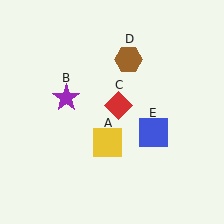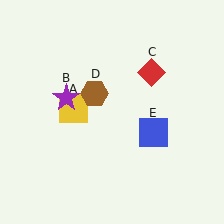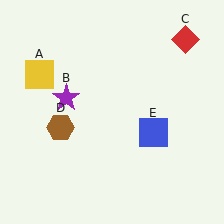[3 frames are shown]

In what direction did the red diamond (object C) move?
The red diamond (object C) moved up and to the right.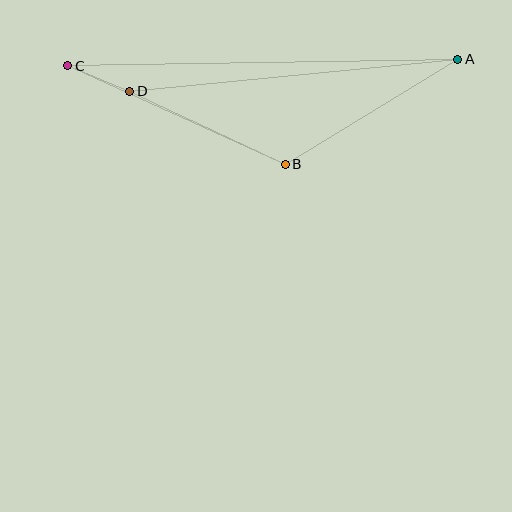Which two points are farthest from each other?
Points A and C are farthest from each other.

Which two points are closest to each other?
Points C and D are closest to each other.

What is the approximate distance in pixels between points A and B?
The distance between A and B is approximately 202 pixels.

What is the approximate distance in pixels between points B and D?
The distance between B and D is approximately 172 pixels.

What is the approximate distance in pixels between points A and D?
The distance between A and D is approximately 330 pixels.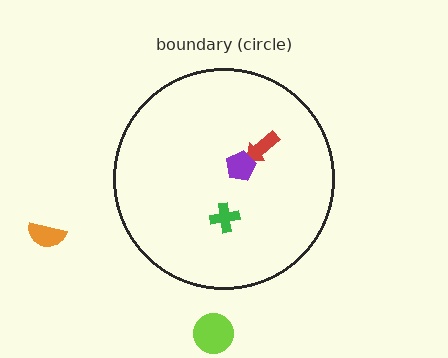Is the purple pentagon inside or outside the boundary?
Inside.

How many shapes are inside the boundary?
3 inside, 2 outside.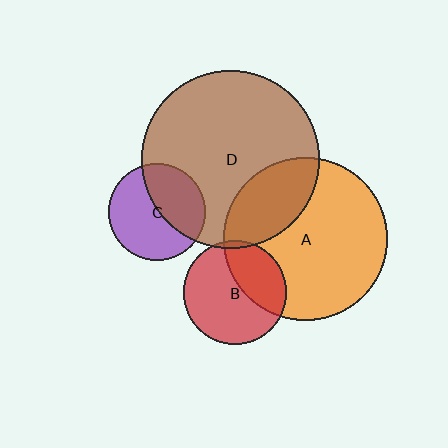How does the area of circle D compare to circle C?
Approximately 3.3 times.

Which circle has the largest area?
Circle D (brown).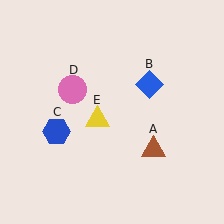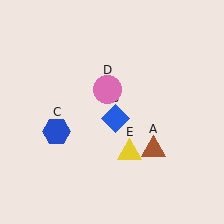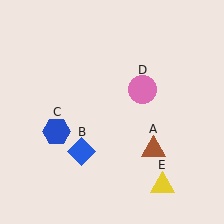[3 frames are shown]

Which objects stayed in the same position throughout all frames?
Brown triangle (object A) and blue hexagon (object C) remained stationary.